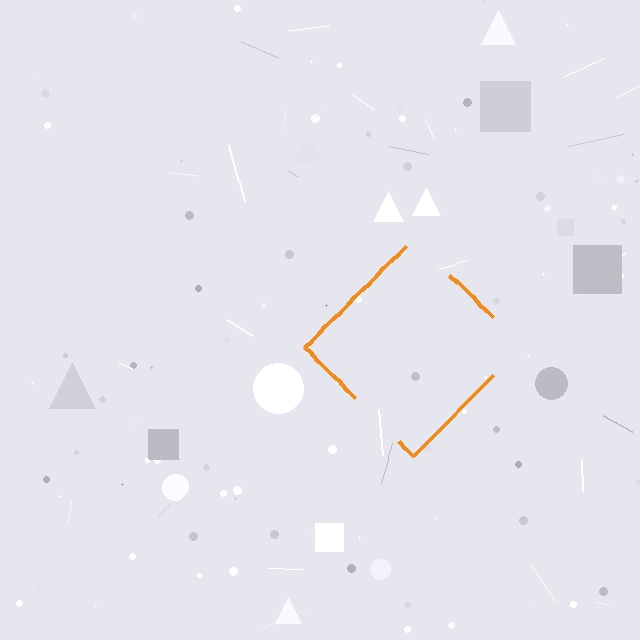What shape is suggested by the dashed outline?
The dashed outline suggests a diamond.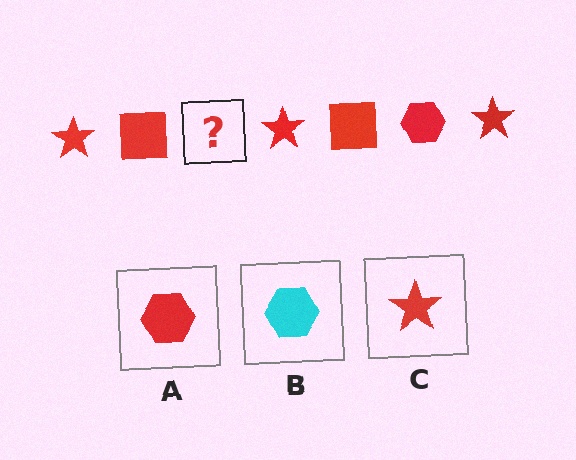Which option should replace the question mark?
Option A.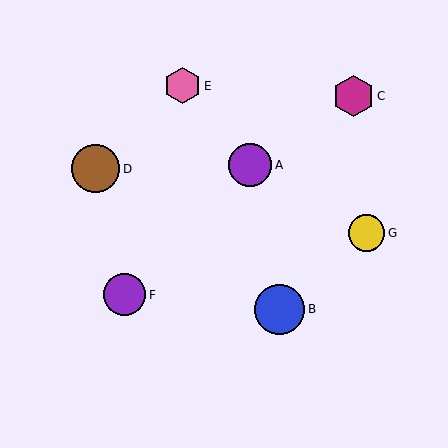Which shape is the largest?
The blue circle (labeled B) is the largest.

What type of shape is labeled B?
Shape B is a blue circle.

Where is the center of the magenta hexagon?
The center of the magenta hexagon is at (353, 96).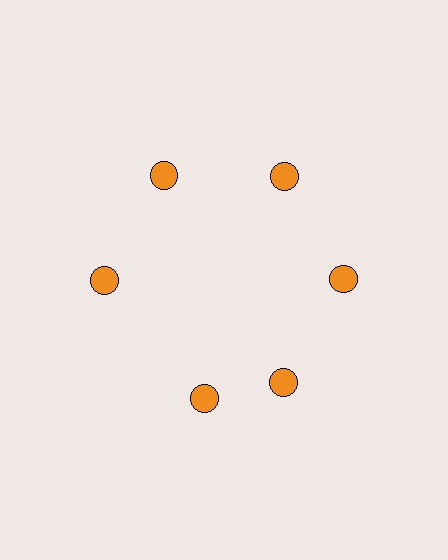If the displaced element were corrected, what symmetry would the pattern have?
It would have 6-fold rotational symmetry — the pattern would map onto itself every 60 degrees.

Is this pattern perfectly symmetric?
No. The 6 orange circles are arranged in a ring, but one element near the 7 o'clock position is rotated out of alignment along the ring, breaking the 6-fold rotational symmetry.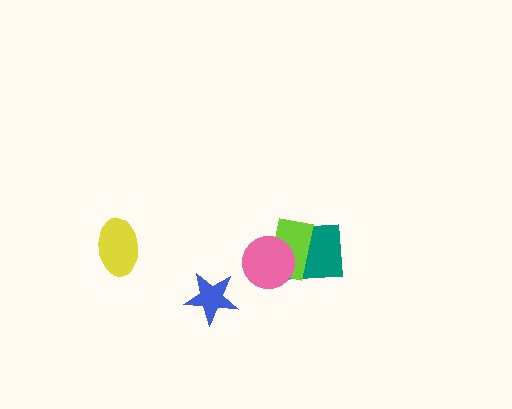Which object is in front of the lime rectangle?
The pink circle is in front of the lime rectangle.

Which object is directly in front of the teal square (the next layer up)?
The lime rectangle is directly in front of the teal square.